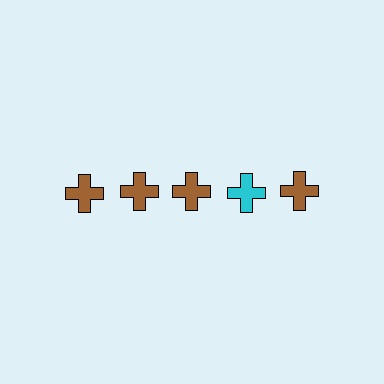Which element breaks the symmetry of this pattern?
The cyan cross in the top row, second from right column breaks the symmetry. All other shapes are brown crosses.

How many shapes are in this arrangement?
There are 5 shapes arranged in a grid pattern.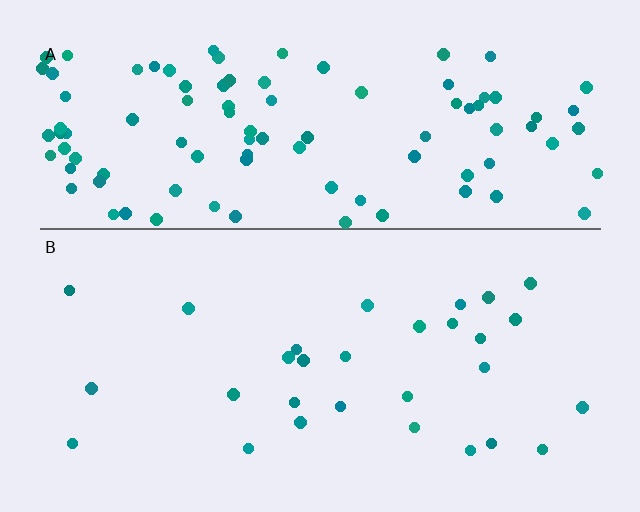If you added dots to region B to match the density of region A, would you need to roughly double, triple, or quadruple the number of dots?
Approximately triple.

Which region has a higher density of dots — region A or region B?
A (the top).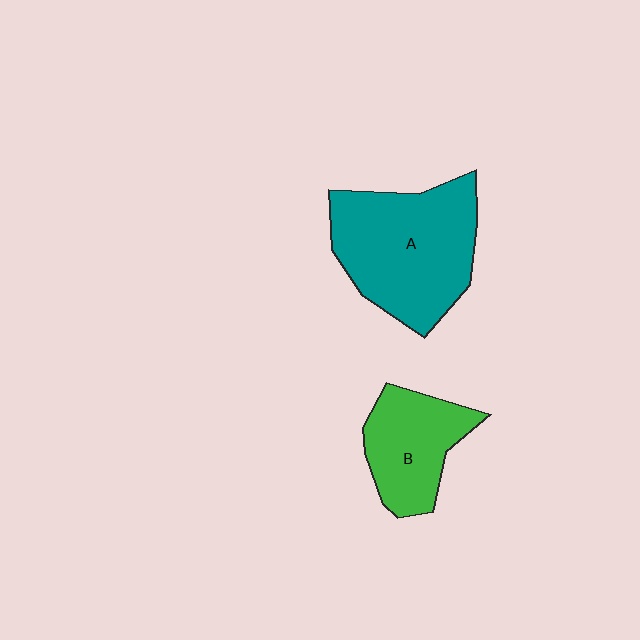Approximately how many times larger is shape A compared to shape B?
Approximately 1.7 times.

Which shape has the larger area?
Shape A (teal).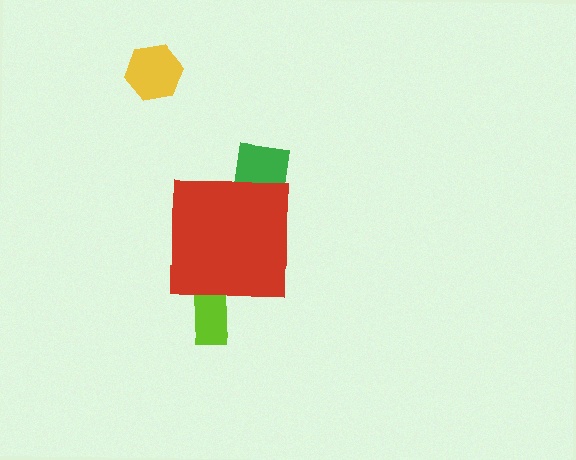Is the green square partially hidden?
Yes, the green square is partially hidden behind the red square.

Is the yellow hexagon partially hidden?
No, the yellow hexagon is fully visible.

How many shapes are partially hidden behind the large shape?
2 shapes are partially hidden.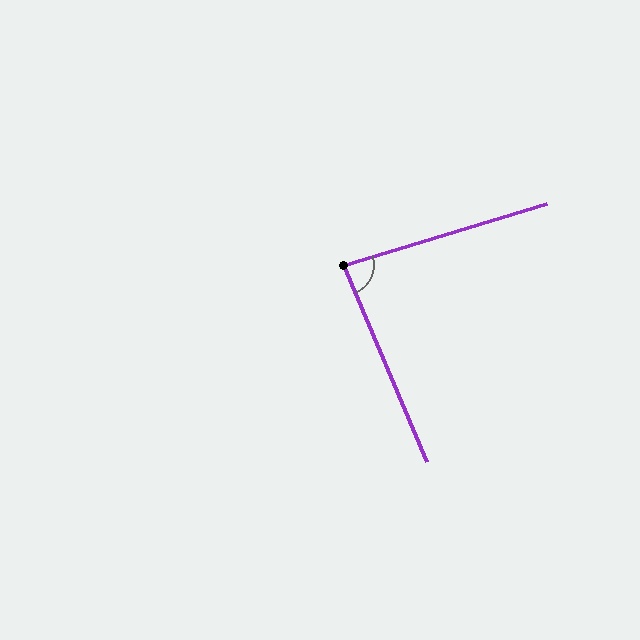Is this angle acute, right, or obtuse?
It is acute.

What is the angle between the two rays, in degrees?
Approximately 84 degrees.